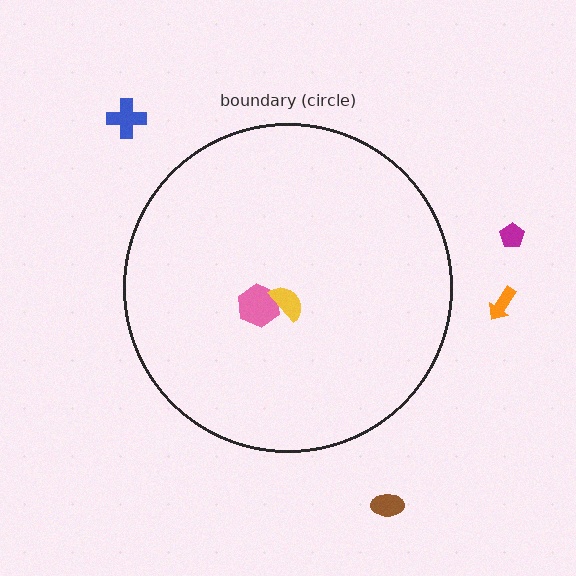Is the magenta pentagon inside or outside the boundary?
Outside.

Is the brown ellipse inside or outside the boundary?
Outside.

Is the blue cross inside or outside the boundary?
Outside.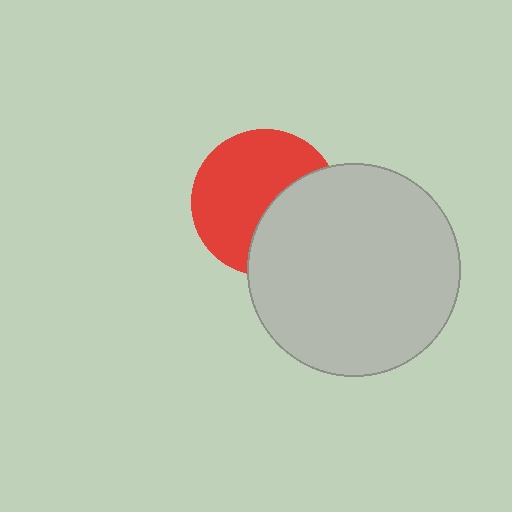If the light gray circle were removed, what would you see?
You would see the complete red circle.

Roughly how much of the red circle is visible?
About half of it is visible (roughly 61%).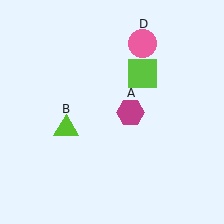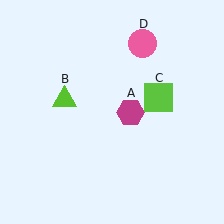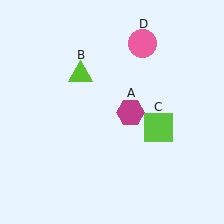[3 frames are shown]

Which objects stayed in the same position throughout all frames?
Magenta hexagon (object A) and pink circle (object D) remained stationary.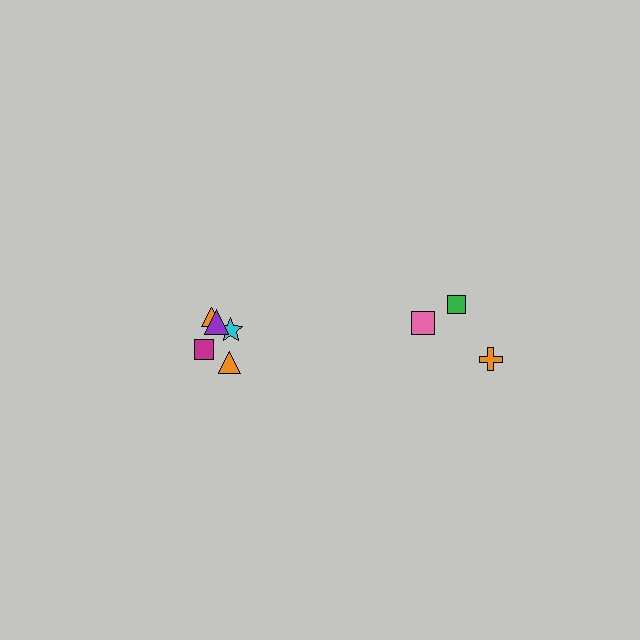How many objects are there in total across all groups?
There are 8 objects.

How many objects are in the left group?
There are 5 objects.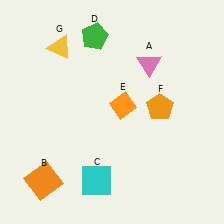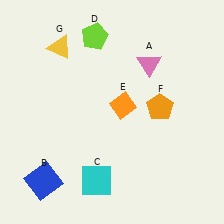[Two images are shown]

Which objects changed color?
B changed from orange to blue. D changed from green to lime.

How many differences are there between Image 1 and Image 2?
There are 2 differences between the two images.